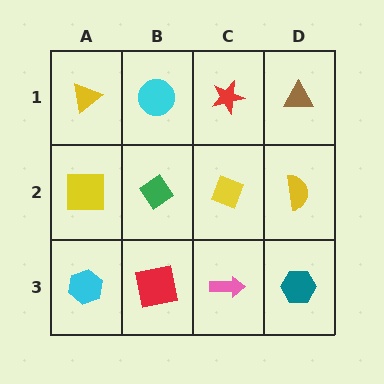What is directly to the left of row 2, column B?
A yellow square.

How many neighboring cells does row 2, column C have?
4.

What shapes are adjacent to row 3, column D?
A yellow semicircle (row 2, column D), a pink arrow (row 3, column C).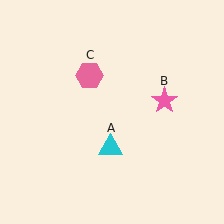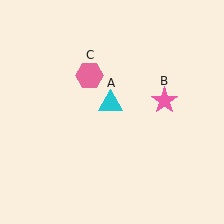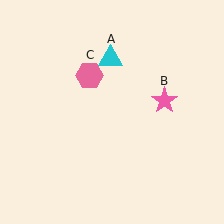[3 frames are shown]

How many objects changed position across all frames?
1 object changed position: cyan triangle (object A).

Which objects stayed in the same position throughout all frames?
Pink star (object B) and pink hexagon (object C) remained stationary.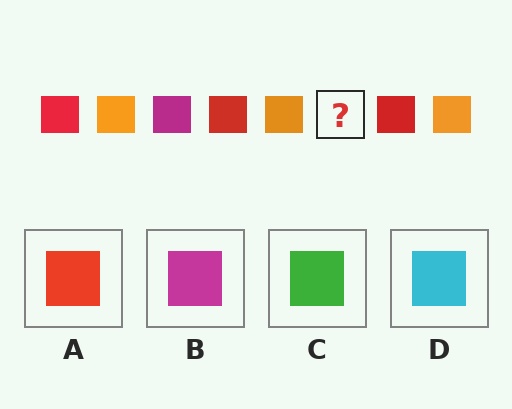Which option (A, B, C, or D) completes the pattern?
B.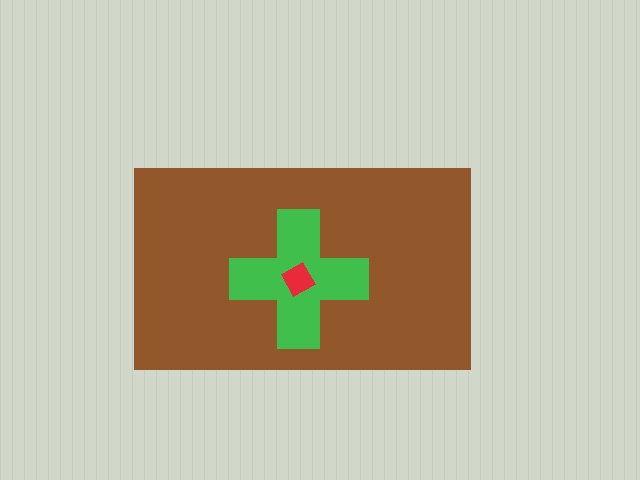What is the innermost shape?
The red diamond.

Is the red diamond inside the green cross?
Yes.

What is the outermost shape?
The brown rectangle.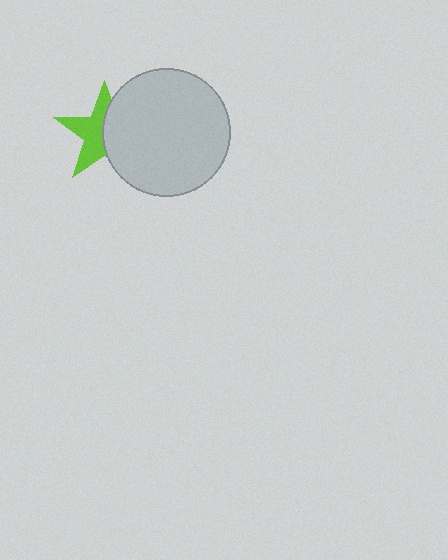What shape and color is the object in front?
The object in front is a light gray circle.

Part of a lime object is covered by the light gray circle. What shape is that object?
It is a star.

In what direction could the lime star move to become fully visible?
The lime star could move left. That would shift it out from behind the light gray circle entirely.